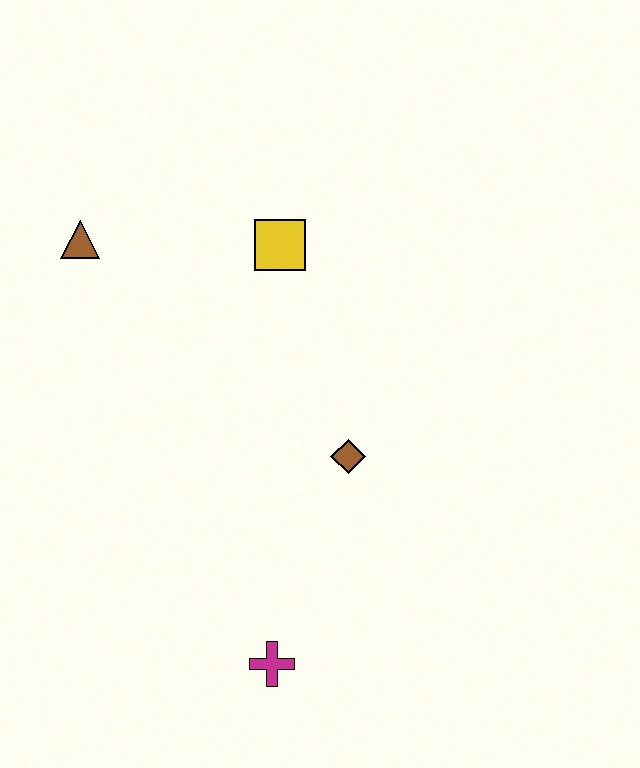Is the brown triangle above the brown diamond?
Yes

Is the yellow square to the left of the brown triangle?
No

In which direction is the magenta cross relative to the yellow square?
The magenta cross is below the yellow square.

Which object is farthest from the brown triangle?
The magenta cross is farthest from the brown triangle.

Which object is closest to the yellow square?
The brown triangle is closest to the yellow square.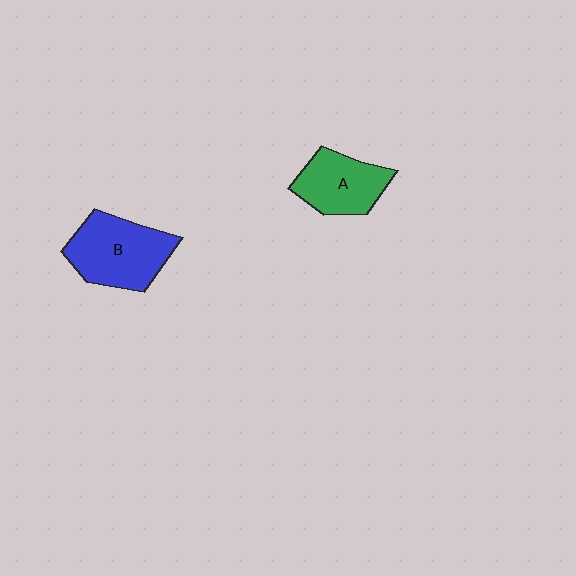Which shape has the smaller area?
Shape A (green).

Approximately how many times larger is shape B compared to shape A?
Approximately 1.3 times.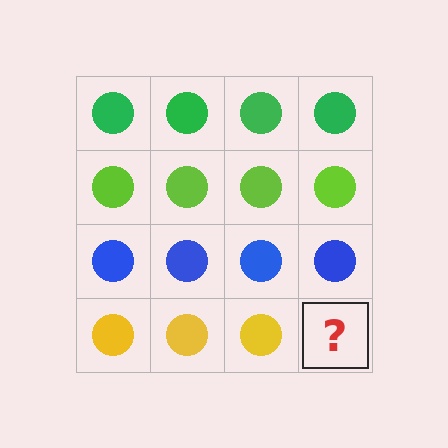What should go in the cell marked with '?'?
The missing cell should contain a yellow circle.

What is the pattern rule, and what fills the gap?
The rule is that each row has a consistent color. The gap should be filled with a yellow circle.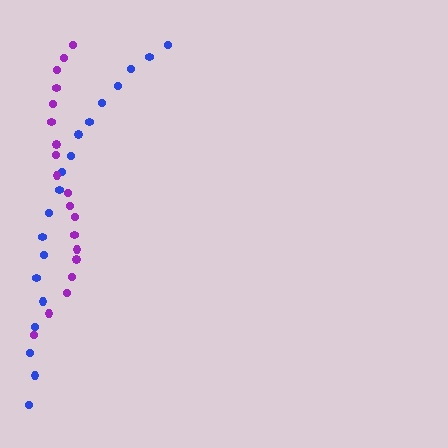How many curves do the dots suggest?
There are 2 distinct paths.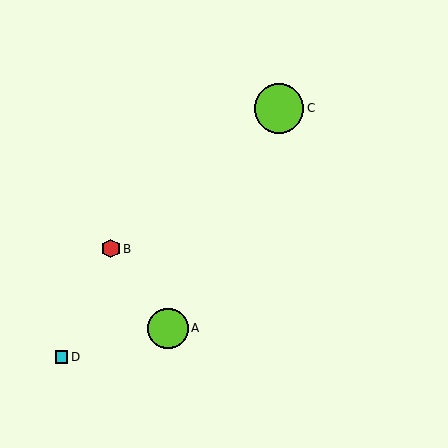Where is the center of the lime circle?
The center of the lime circle is at (279, 108).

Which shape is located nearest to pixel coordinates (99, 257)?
The red hexagon (labeled B) at (111, 249) is nearest to that location.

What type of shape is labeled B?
Shape B is a red hexagon.